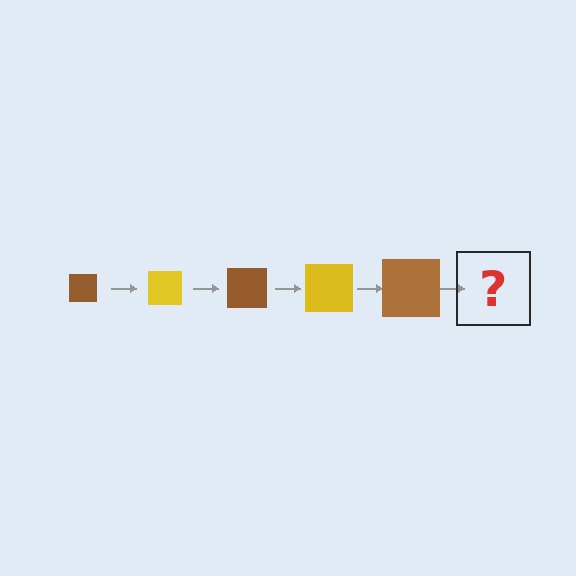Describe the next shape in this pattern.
It should be a yellow square, larger than the previous one.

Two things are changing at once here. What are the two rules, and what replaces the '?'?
The two rules are that the square grows larger each step and the color cycles through brown and yellow. The '?' should be a yellow square, larger than the previous one.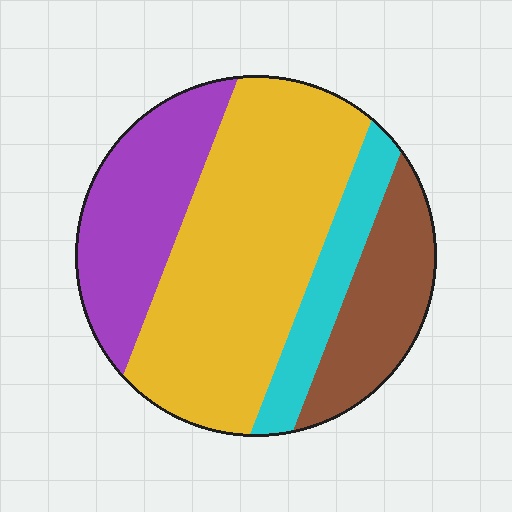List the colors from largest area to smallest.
From largest to smallest: yellow, purple, brown, cyan.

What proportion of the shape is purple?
Purple takes up between a sixth and a third of the shape.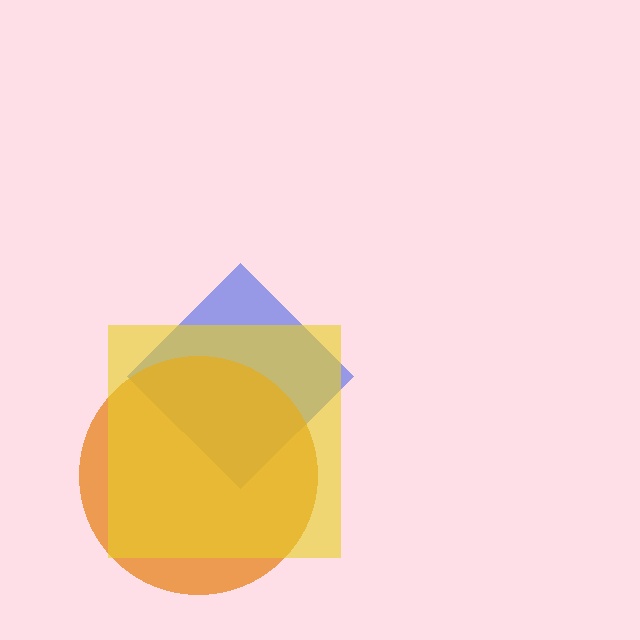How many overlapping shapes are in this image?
There are 3 overlapping shapes in the image.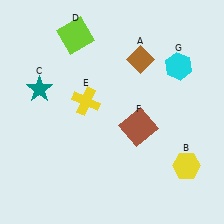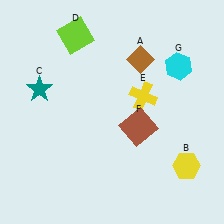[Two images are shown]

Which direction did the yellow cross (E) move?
The yellow cross (E) moved right.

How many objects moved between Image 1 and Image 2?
1 object moved between the two images.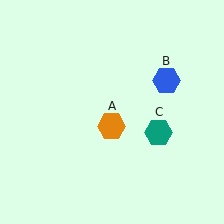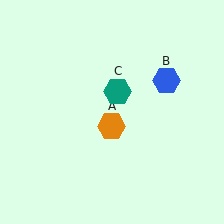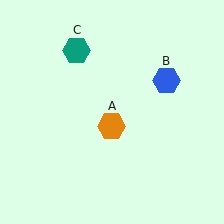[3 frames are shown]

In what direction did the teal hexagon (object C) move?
The teal hexagon (object C) moved up and to the left.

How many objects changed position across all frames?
1 object changed position: teal hexagon (object C).